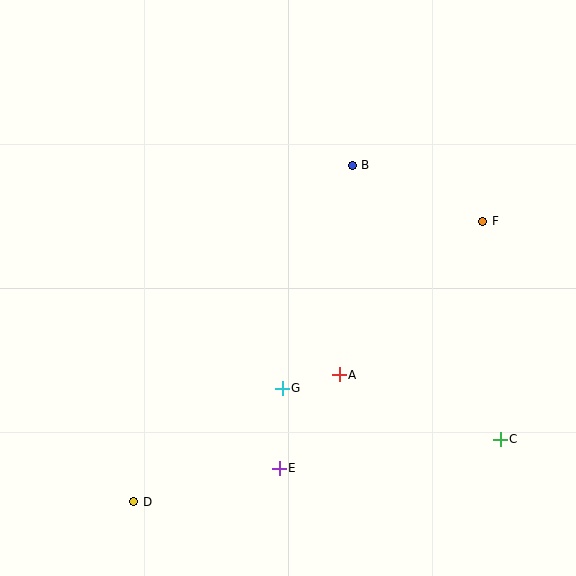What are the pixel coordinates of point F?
Point F is at (483, 221).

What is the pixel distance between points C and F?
The distance between C and F is 219 pixels.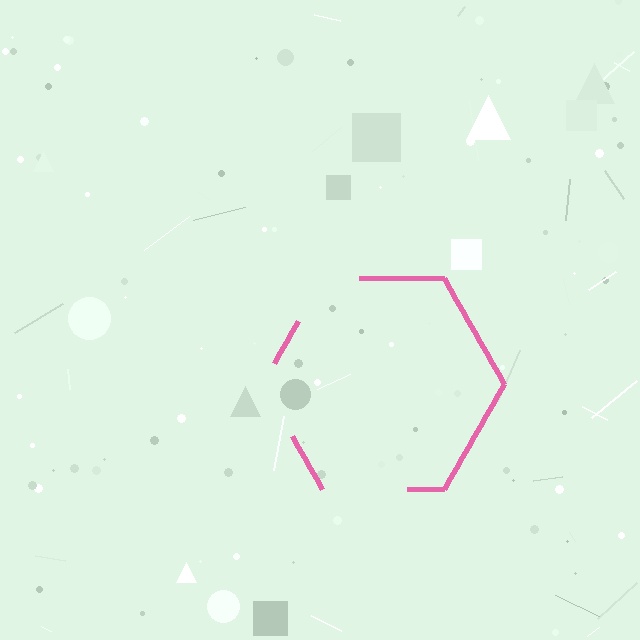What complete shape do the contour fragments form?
The contour fragments form a hexagon.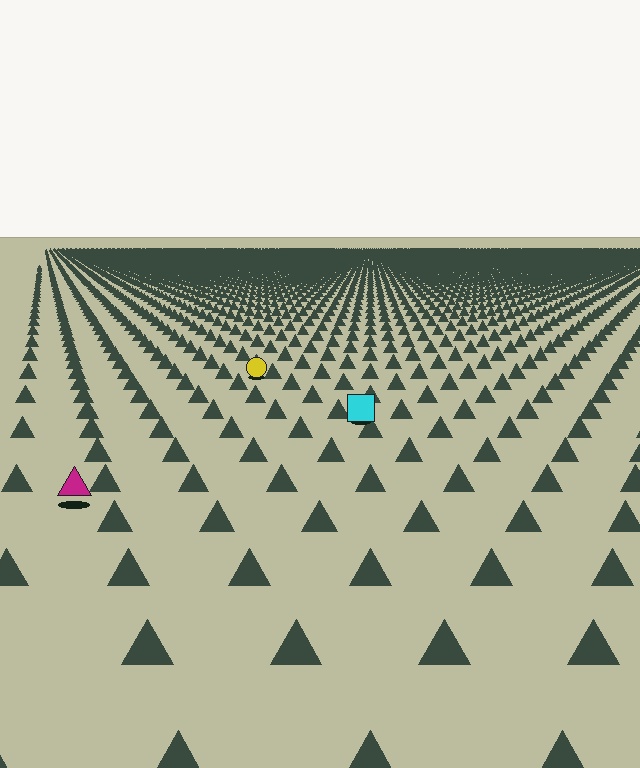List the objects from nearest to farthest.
From nearest to farthest: the magenta triangle, the cyan square, the yellow circle.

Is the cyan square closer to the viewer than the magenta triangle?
No. The magenta triangle is closer — you can tell from the texture gradient: the ground texture is coarser near it.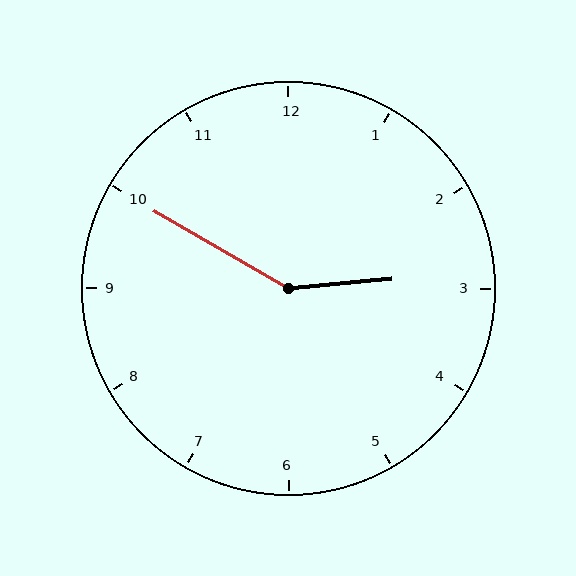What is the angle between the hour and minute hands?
Approximately 145 degrees.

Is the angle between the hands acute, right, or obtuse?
It is obtuse.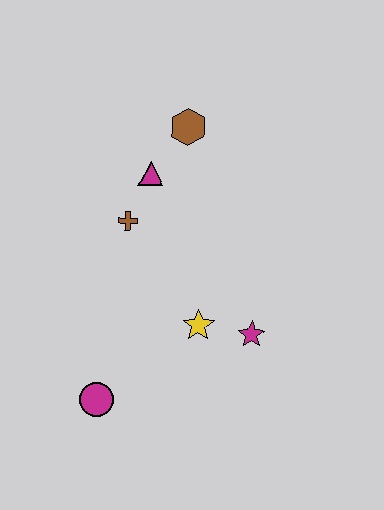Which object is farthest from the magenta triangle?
The magenta circle is farthest from the magenta triangle.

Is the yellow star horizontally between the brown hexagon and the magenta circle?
No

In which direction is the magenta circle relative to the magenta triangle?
The magenta circle is below the magenta triangle.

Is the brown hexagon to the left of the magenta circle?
No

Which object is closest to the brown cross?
The magenta triangle is closest to the brown cross.